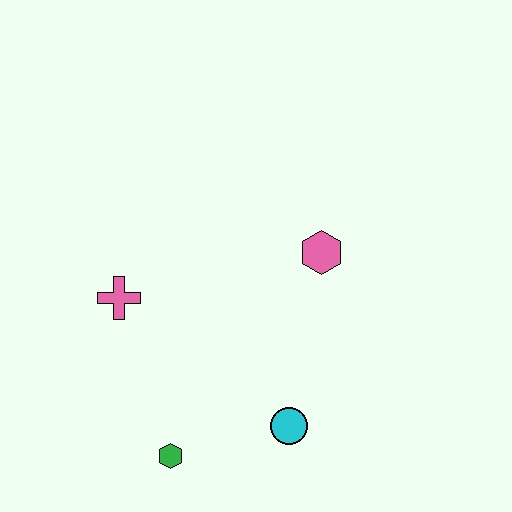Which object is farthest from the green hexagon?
The pink hexagon is farthest from the green hexagon.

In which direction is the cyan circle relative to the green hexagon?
The cyan circle is to the right of the green hexagon.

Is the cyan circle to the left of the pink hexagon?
Yes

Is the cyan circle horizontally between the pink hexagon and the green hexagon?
Yes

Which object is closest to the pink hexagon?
The cyan circle is closest to the pink hexagon.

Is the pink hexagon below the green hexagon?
No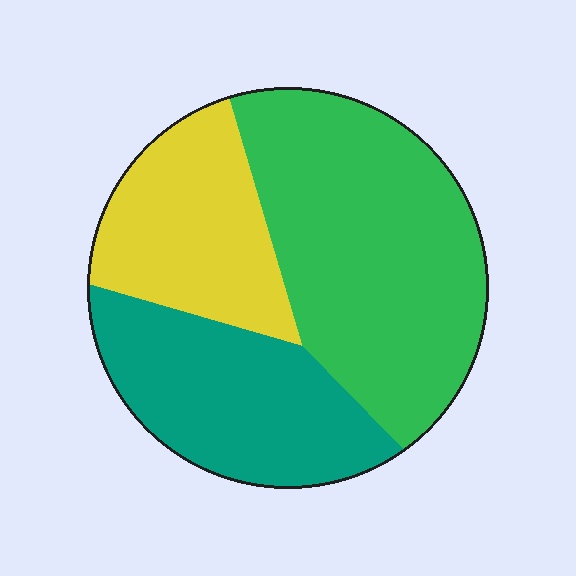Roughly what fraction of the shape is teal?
Teal takes up between a quarter and a half of the shape.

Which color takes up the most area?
Green, at roughly 45%.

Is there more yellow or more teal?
Teal.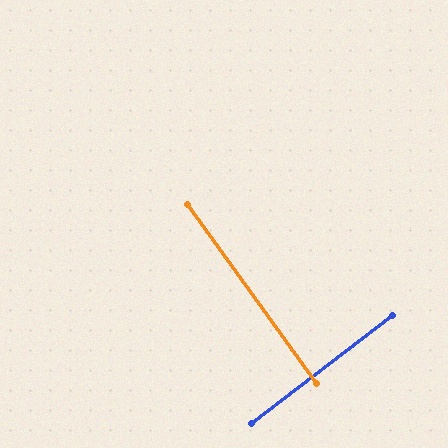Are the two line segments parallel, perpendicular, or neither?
Perpendicular — they meet at approximately 88°.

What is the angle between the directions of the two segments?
Approximately 88 degrees.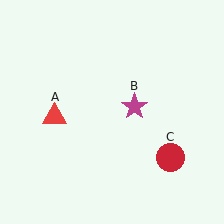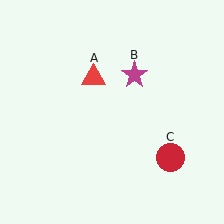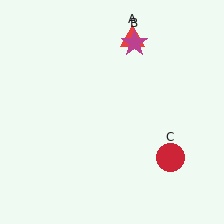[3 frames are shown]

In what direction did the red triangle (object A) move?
The red triangle (object A) moved up and to the right.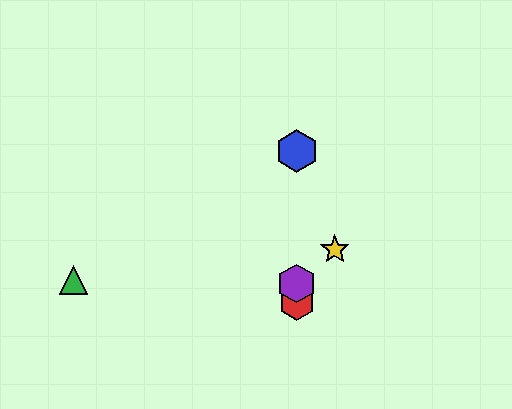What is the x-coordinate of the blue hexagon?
The blue hexagon is at x≈297.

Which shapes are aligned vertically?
The red hexagon, the blue hexagon, the purple hexagon are aligned vertically.